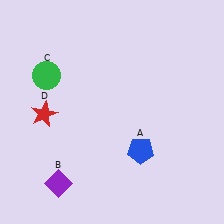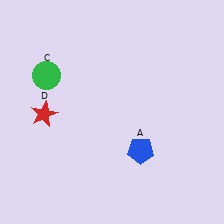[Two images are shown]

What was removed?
The purple diamond (B) was removed in Image 2.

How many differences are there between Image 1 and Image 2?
There is 1 difference between the two images.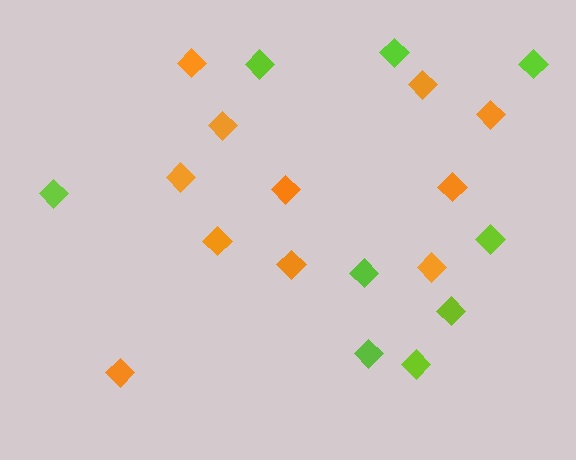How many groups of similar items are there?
There are 2 groups: one group of orange diamonds (11) and one group of lime diamonds (9).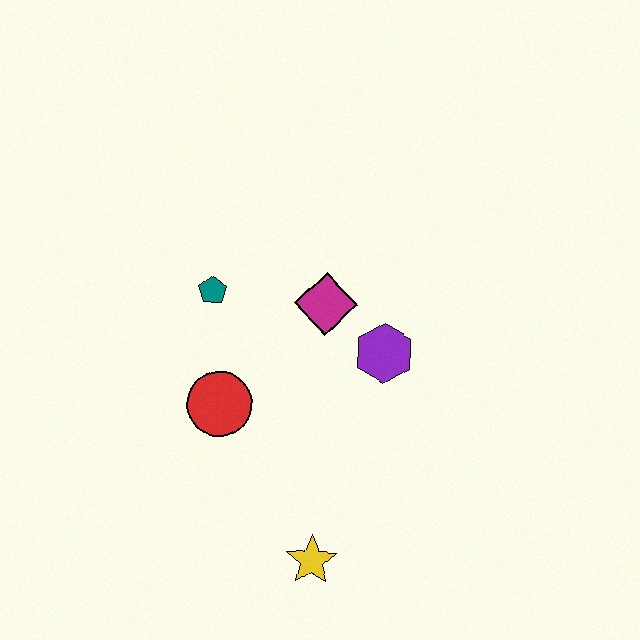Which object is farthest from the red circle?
The yellow star is farthest from the red circle.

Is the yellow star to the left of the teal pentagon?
No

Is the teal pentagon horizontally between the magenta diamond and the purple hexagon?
No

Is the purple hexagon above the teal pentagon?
No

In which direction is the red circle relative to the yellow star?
The red circle is above the yellow star.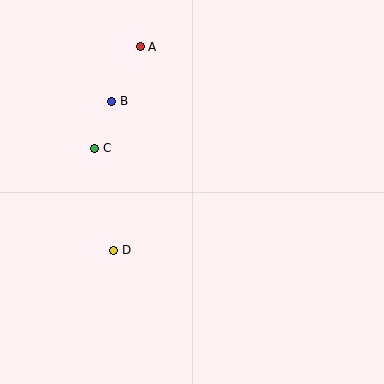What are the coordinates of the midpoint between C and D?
The midpoint between C and D is at (104, 199).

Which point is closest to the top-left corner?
Point A is closest to the top-left corner.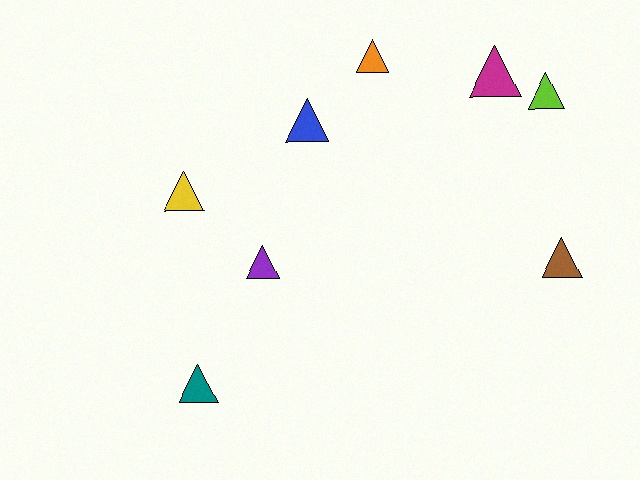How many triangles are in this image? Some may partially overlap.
There are 8 triangles.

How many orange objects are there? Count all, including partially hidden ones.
There is 1 orange object.